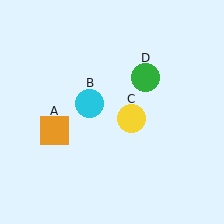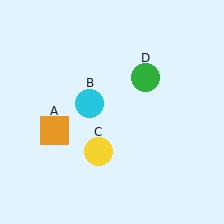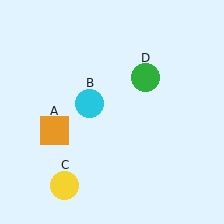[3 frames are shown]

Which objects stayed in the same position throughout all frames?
Orange square (object A) and cyan circle (object B) and green circle (object D) remained stationary.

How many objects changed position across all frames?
1 object changed position: yellow circle (object C).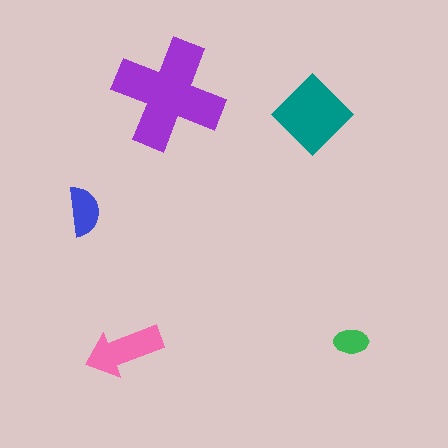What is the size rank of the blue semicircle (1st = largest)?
4th.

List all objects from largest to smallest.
The purple cross, the teal diamond, the pink arrow, the blue semicircle, the green ellipse.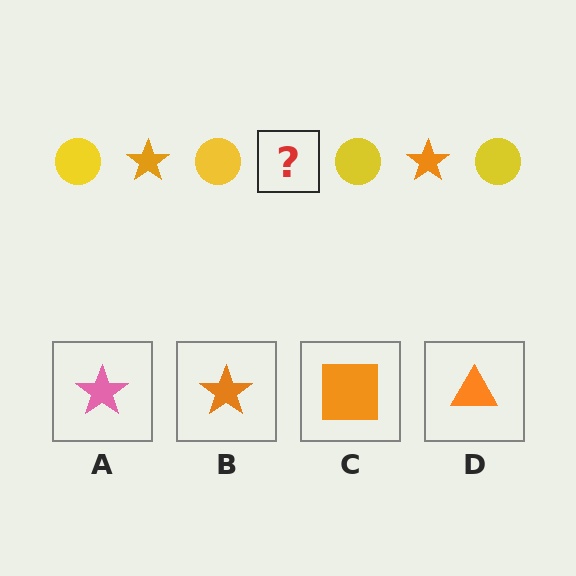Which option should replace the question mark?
Option B.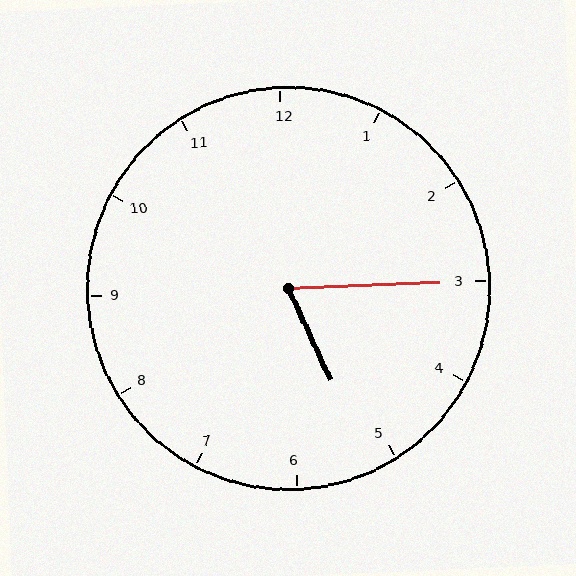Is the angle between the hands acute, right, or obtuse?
It is acute.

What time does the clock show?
5:15.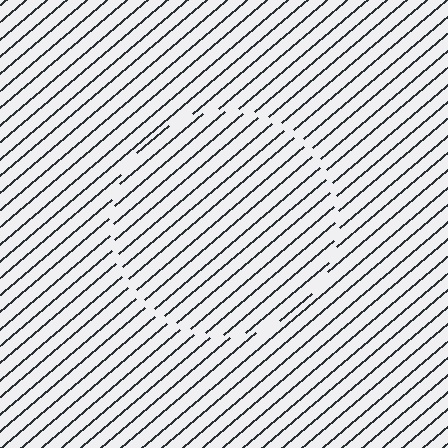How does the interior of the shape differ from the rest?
The interior of the shape contains the same grating, shifted by half a period — the contour is defined by the phase discontinuity where line-ends from the inner and outer gratings abut.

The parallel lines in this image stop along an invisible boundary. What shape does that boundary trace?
An illusory circle. The interior of the shape contains the same grating, shifted by half a period — the contour is defined by the phase discontinuity where line-ends from the inner and outer gratings abut.